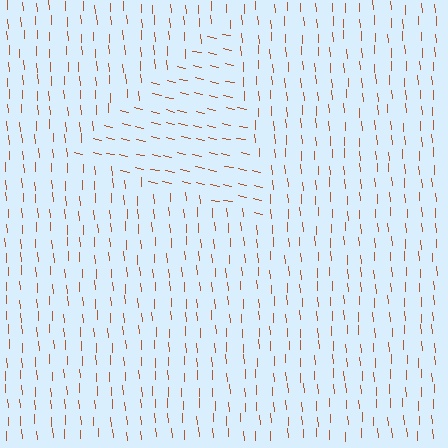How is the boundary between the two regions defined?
The boundary is defined purely by a change in line orientation (approximately 75 degrees difference). All lines are the same color and thickness.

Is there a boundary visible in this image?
Yes, there is a texture boundary formed by a change in line orientation.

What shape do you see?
I see a triangle.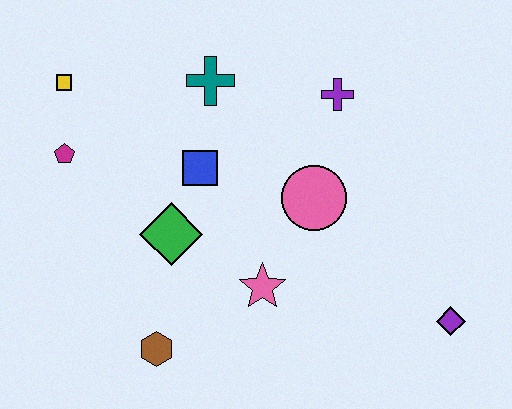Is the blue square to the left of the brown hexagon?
No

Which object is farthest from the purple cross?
The brown hexagon is farthest from the purple cross.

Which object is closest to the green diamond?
The blue square is closest to the green diamond.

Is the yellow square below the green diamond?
No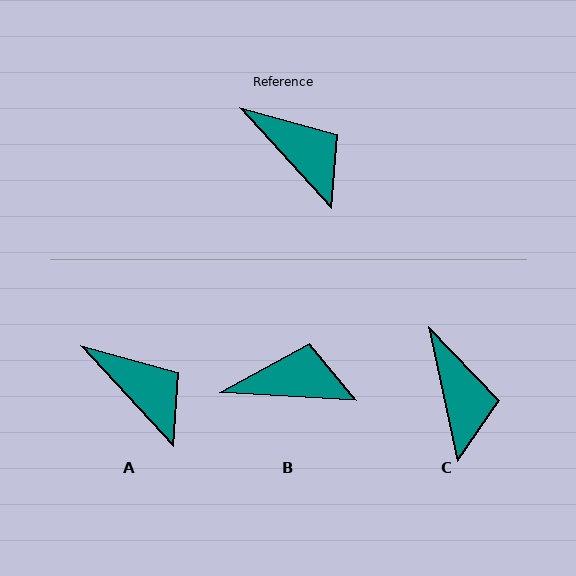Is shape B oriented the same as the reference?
No, it is off by about 44 degrees.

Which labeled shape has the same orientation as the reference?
A.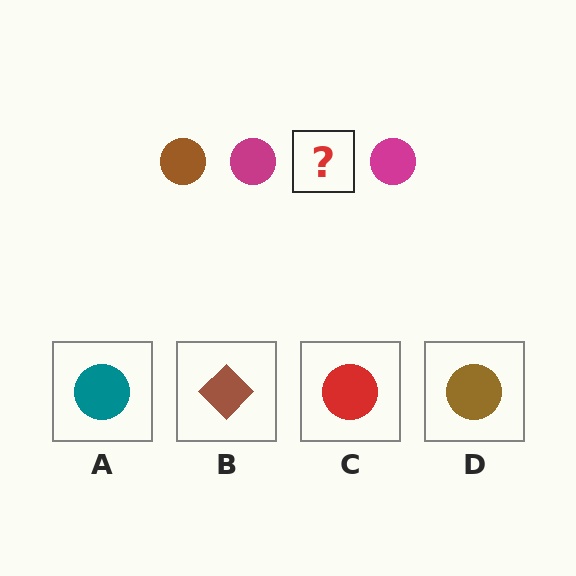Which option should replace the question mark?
Option D.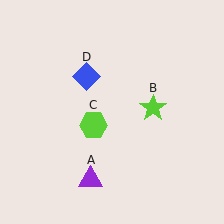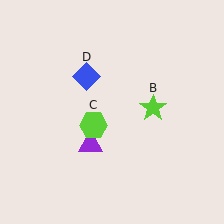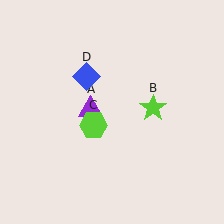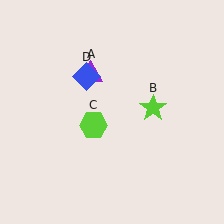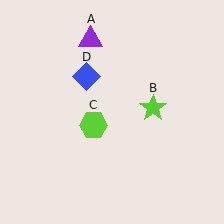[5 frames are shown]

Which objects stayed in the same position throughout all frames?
Lime star (object B) and lime hexagon (object C) and blue diamond (object D) remained stationary.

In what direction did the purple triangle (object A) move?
The purple triangle (object A) moved up.